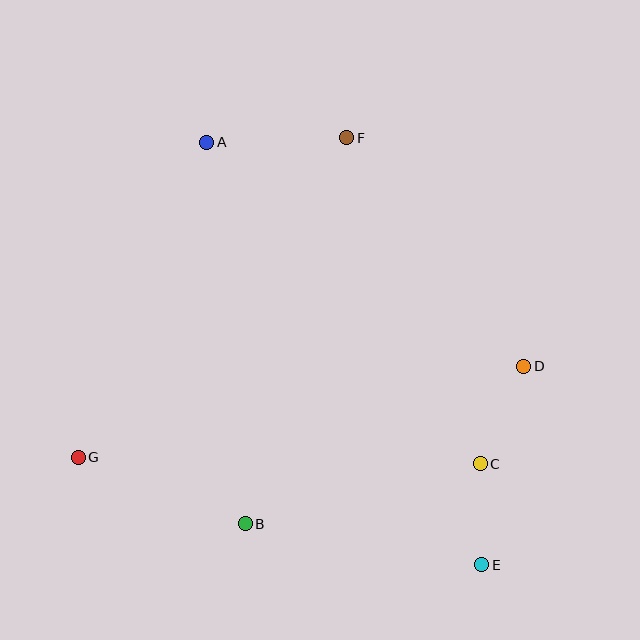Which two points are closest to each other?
Points C and E are closest to each other.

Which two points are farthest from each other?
Points A and E are farthest from each other.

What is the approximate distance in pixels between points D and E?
The distance between D and E is approximately 203 pixels.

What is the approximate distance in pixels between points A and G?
The distance between A and G is approximately 340 pixels.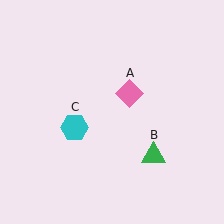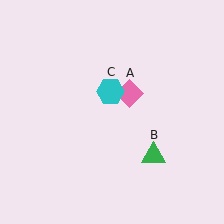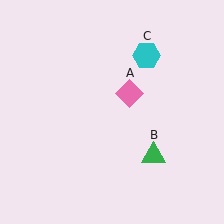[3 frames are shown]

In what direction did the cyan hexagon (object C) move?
The cyan hexagon (object C) moved up and to the right.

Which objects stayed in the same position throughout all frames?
Pink diamond (object A) and green triangle (object B) remained stationary.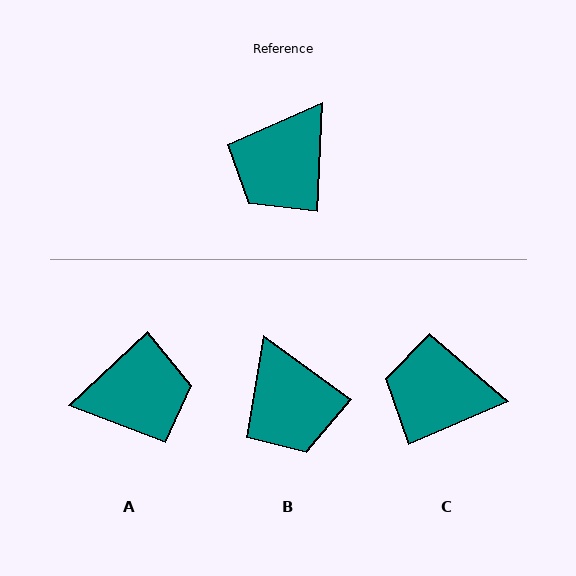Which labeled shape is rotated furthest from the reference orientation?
A, about 136 degrees away.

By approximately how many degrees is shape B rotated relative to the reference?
Approximately 57 degrees counter-clockwise.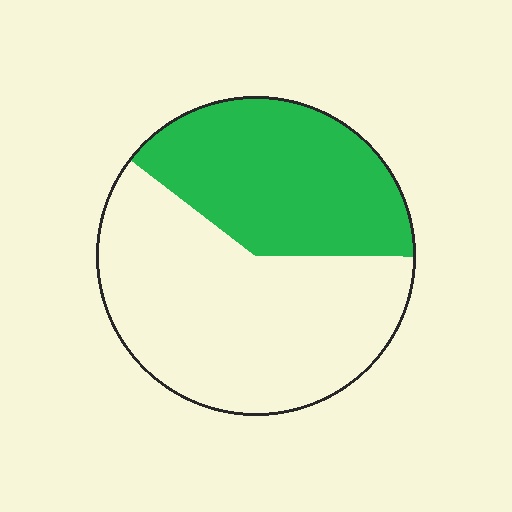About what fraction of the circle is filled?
About two fifths (2/5).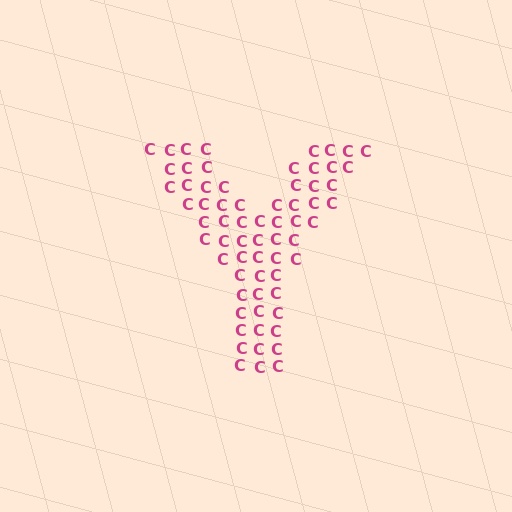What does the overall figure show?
The overall figure shows the letter Y.